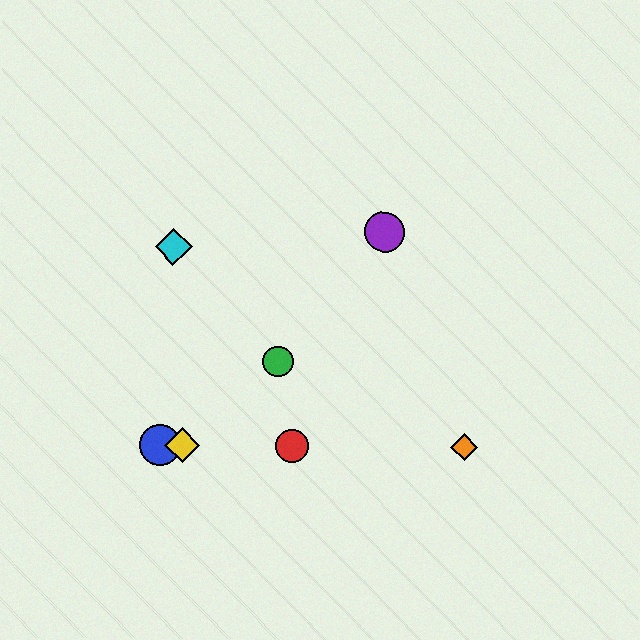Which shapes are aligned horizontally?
The red circle, the blue circle, the yellow diamond, the orange diamond are aligned horizontally.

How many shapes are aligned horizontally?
4 shapes (the red circle, the blue circle, the yellow diamond, the orange diamond) are aligned horizontally.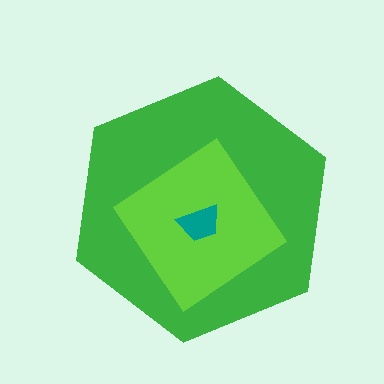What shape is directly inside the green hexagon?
The lime diamond.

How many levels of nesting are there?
3.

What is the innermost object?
The teal trapezoid.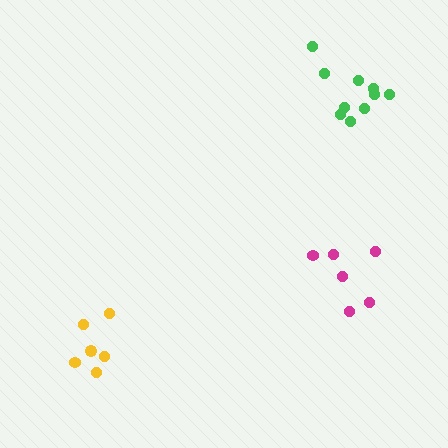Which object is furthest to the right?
The green cluster is rightmost.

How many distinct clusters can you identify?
There are 3 distinct clusters.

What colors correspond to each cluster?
The clusters are colored: yellow, magenta, green.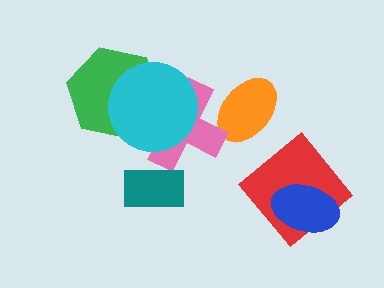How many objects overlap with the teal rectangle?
0 objects overlap with the teal rectangle.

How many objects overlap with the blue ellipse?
1 object overlaps with the blue ellipse.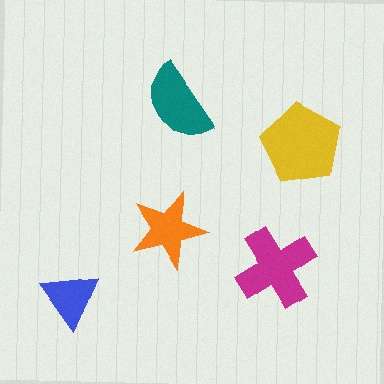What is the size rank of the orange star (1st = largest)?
4th.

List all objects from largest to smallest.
The yellow pentagon, the magenta cross, the teal semicircle, the orange star, the blue triangle.